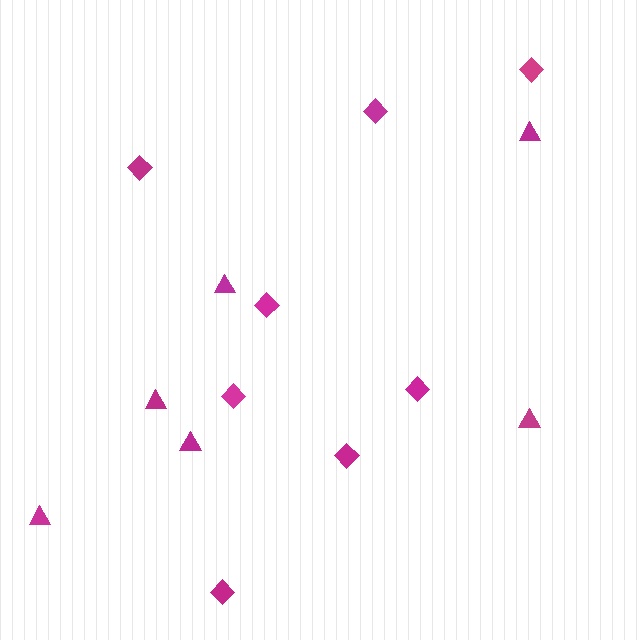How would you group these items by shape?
There are 2 groups: one group of diamonds (8) and one group of triangles (6).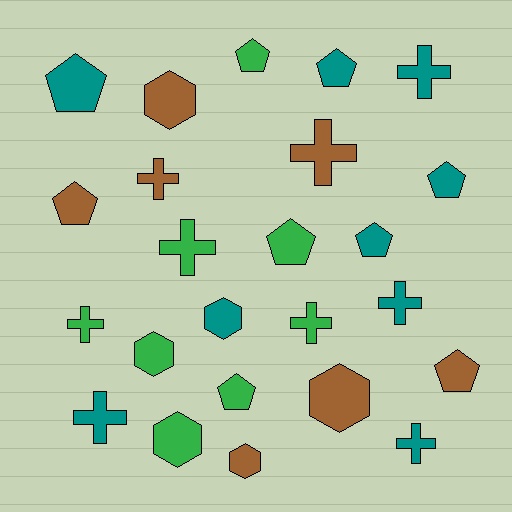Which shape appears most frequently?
Pentagon, with 9 objects.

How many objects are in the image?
There are 24 objects.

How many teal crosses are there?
There are 4 teal crosses.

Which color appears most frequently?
Teal, with 9 objects.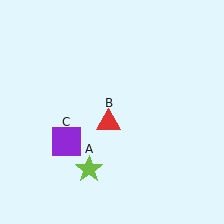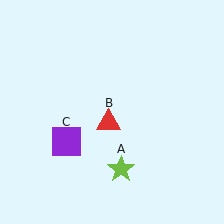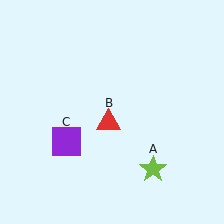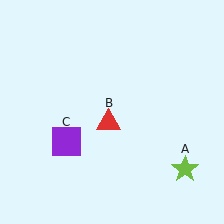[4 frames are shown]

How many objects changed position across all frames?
1 object changed position: lime star (object A).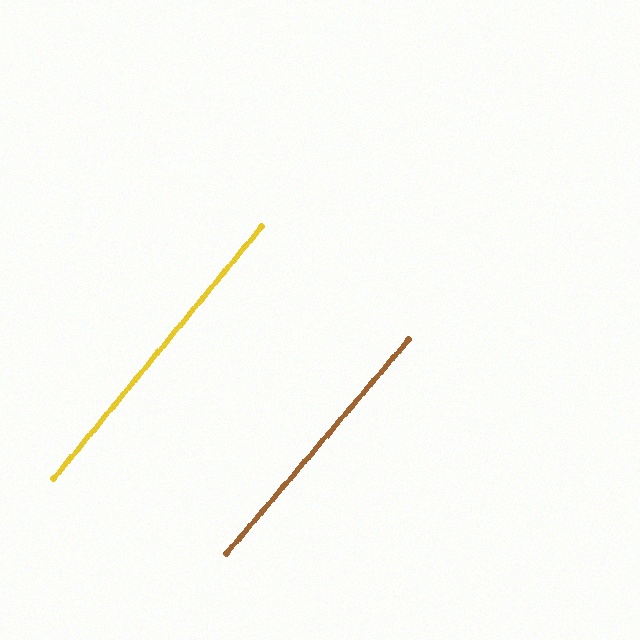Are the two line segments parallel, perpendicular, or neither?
Parallel — their directions differ by only 0.8°.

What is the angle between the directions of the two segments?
Approximately 1 degree.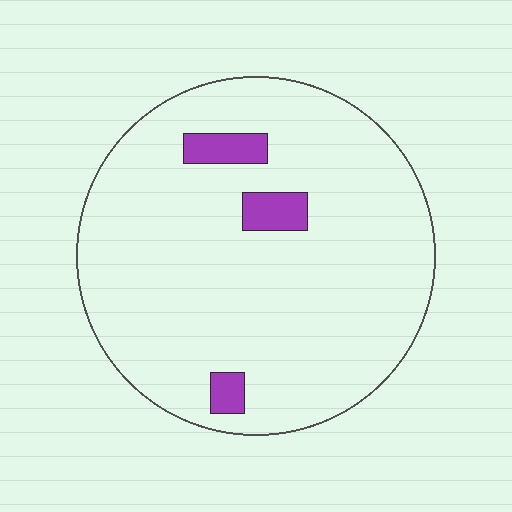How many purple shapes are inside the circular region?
3.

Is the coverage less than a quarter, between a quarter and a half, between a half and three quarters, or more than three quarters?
Less than a quarter.